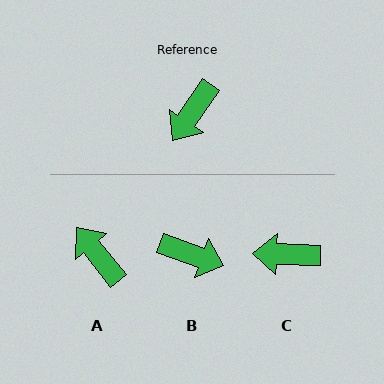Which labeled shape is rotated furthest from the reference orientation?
A, about 107 degrees away.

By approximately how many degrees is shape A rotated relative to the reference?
Approximately 107 degrees clockwise.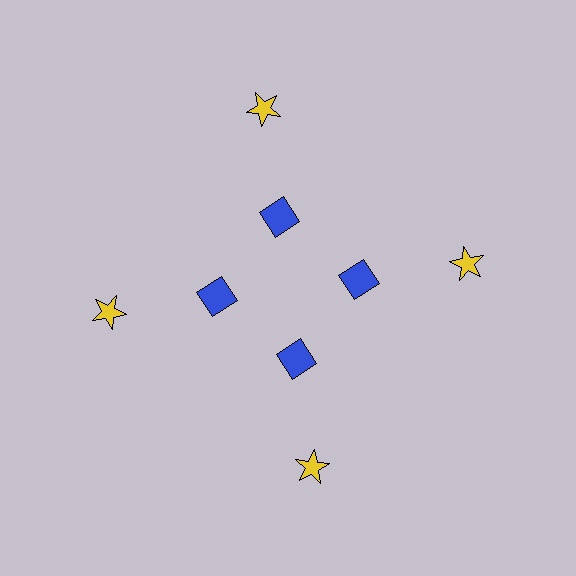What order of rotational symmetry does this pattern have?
This pattern has 4-fold rotational symmetry.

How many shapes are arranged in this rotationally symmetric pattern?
There are 8 shapes, arranged in 4 groups of 2.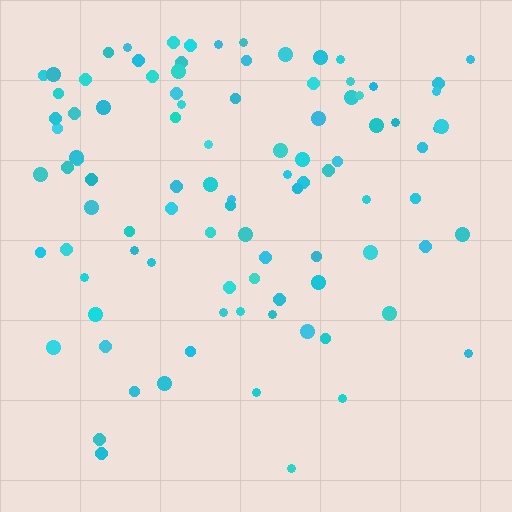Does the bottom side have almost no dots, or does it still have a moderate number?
Still a moderate number, just noticeably fewer than the top.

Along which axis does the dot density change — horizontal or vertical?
Vertical.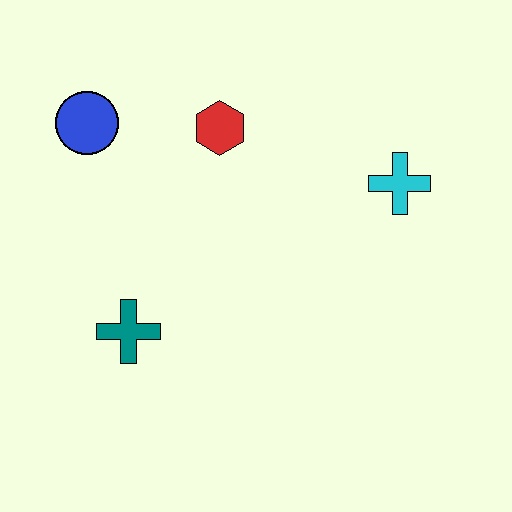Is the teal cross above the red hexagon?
No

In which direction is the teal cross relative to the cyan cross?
The teal cross is to the left of the cyan cross.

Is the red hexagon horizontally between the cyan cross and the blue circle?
Yes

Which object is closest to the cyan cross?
The red hexagon is closest to the cyan cross.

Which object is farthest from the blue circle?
The cyan cross is farthest from the blue circle.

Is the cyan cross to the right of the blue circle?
Yes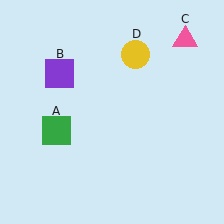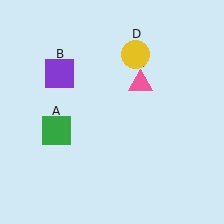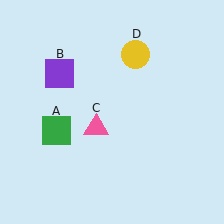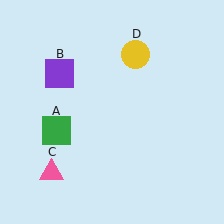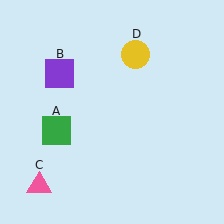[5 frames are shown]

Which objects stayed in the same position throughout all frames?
Green square (object A) and purple square (object B) and yellow circle (object D) remained stationary.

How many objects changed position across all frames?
1 object changed position: pink triangle (object C).